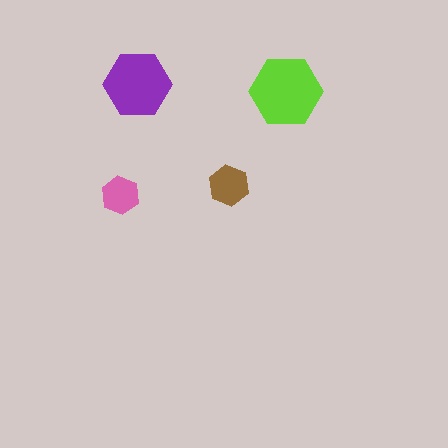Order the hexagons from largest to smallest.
the lime one, the purple one, the brown one, the pink one.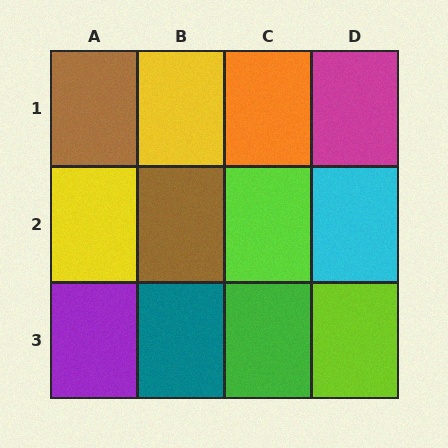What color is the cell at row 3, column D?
Lime.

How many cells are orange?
1 cell is orange.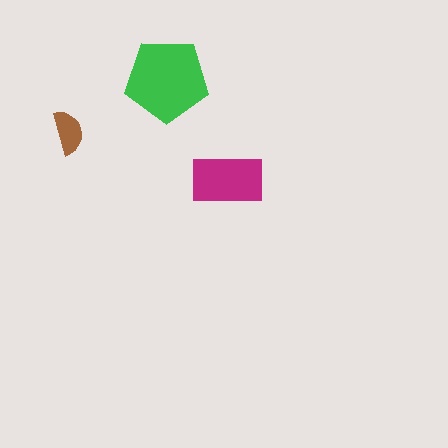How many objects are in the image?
There are 3 objects in the image.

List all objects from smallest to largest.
The brown semicircle, the magenta rectangle, the green pentagon.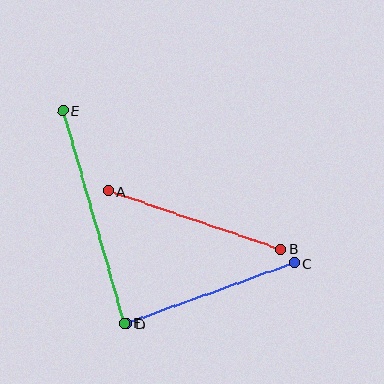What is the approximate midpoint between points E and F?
The midpoint is at approximately (94, 217) pixels.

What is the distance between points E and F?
The distance is approximately 221 pixels.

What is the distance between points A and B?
The distance is approximately 182 pixels.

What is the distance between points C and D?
The distance is approximately 178 pixels.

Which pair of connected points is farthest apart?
Points E and F are farthest apart.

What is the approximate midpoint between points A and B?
The midpoint is at approximately (195, 220) pixels.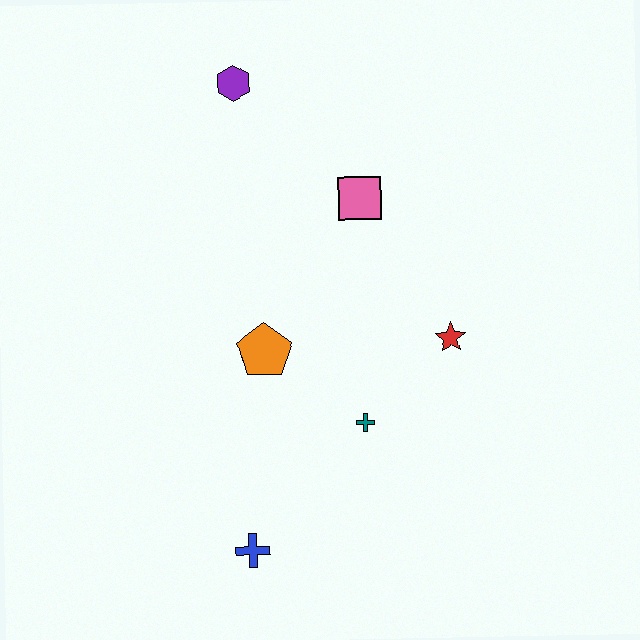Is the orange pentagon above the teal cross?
Yes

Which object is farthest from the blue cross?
The purple hexagon is farthest from the blue cross.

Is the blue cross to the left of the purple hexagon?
No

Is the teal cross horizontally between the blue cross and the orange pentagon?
No